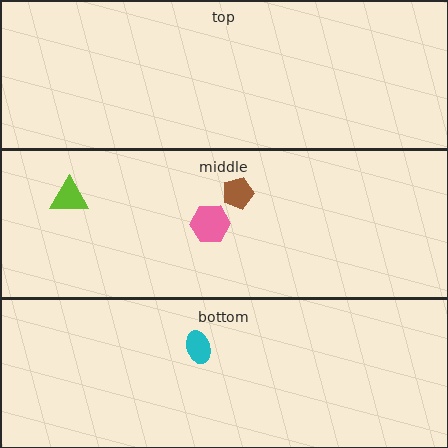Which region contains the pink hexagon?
The middle region.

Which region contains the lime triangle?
The middle region.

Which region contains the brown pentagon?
The middle region.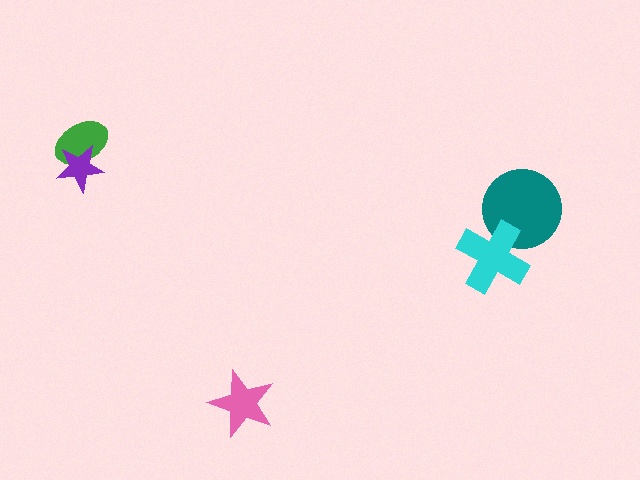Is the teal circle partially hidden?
Yes, it is partially covered by another shape.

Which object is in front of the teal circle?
The cyan cross is in front of the teal circle.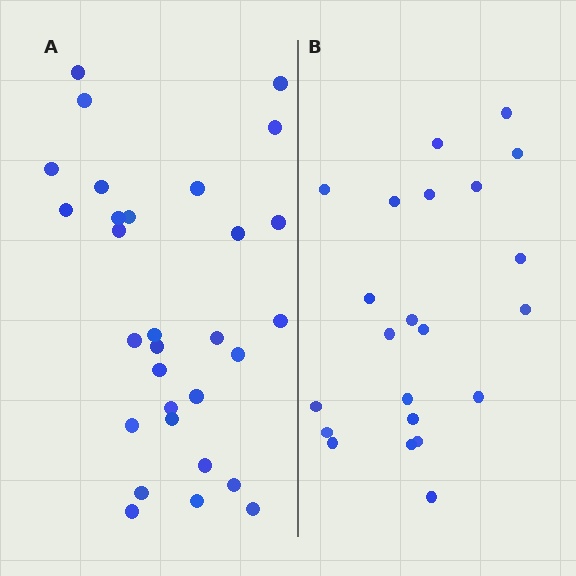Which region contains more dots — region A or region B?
Region A (the left region) has more dots.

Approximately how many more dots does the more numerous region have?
Region A has roughly 8 or so more dots than region B.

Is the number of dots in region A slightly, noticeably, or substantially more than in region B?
Region A has noticeably more, but not dramatically so. The ratio is roughly 1.4 to 1.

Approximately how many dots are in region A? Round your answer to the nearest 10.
About 30 dots.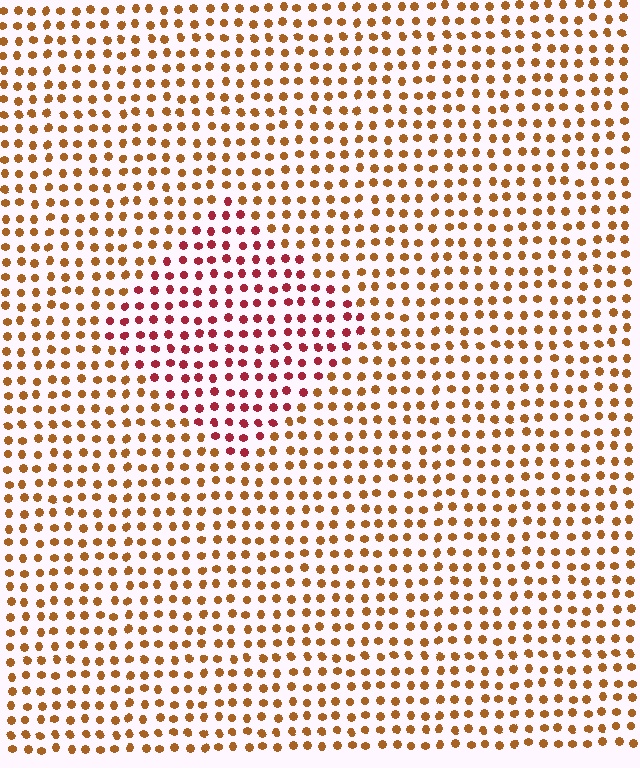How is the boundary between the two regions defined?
The boundary is defined purely by a slight shift in hue (about 40 degrees). Spacing, size, and orientation are identical on both sides.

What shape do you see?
I see a diamond.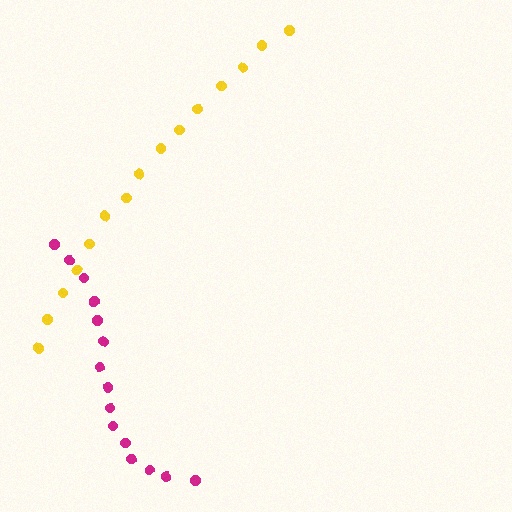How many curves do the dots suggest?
There are 2 distinct paths.